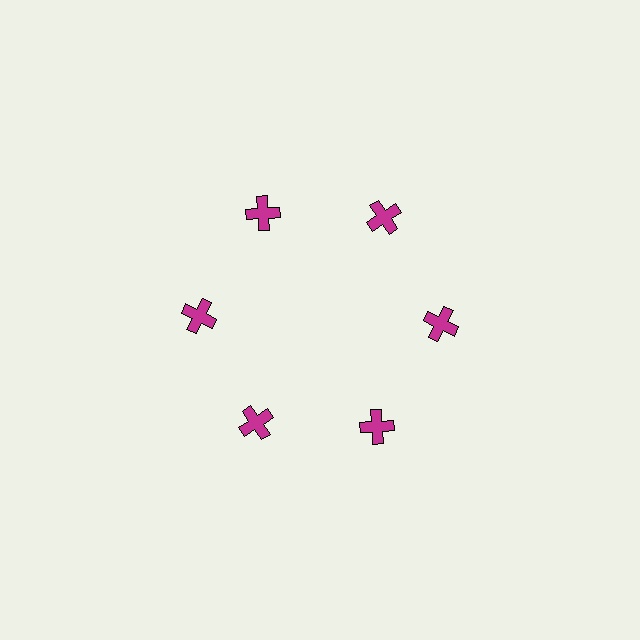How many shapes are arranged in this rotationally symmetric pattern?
There are 6 shapes, arranged in 6 groups of 1.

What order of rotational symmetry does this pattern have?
This pattern has 6-fold rotational symmetry.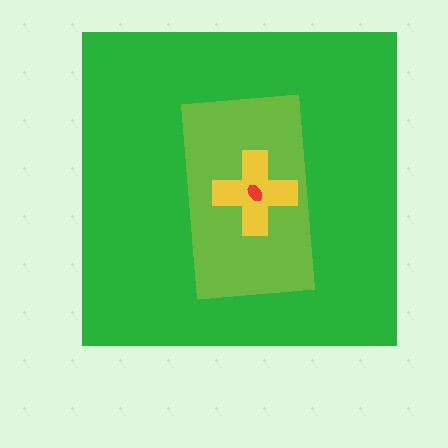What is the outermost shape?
The green square.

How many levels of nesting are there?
4.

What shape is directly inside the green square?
The lime rectangle.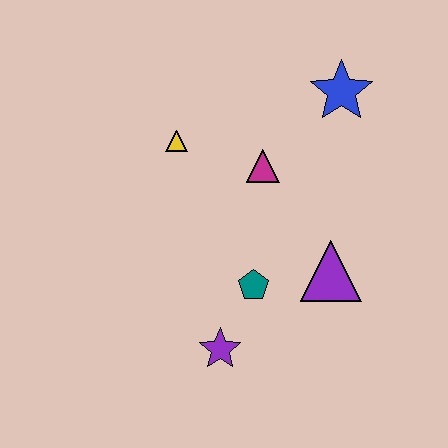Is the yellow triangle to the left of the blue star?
Yes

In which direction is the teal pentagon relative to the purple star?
The teal pentagon is above the purple star.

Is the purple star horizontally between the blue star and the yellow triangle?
Yes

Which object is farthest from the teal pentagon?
The blue star is farthest from the teal pentagon.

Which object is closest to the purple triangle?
The teal pentagon is closest to the purple triangle.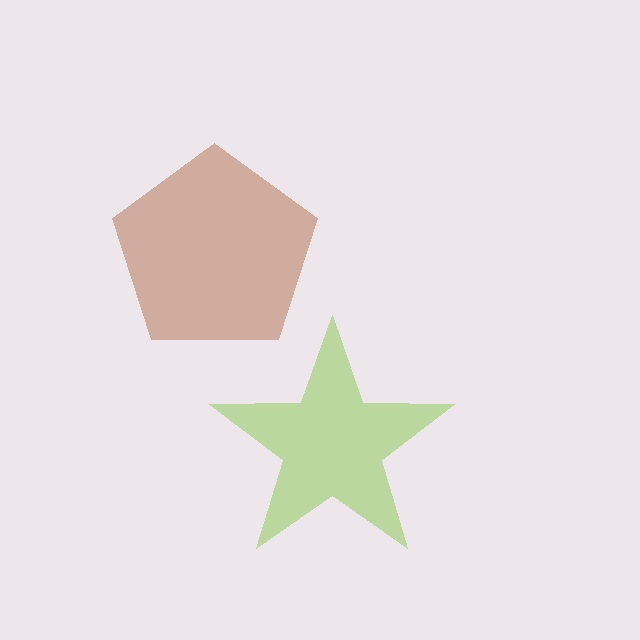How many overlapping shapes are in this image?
There are 2 overlapping shapes in the image.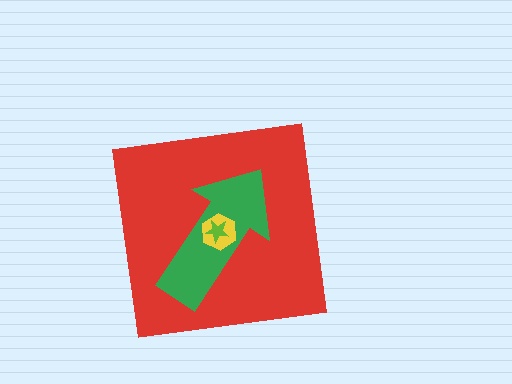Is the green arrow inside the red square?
Yes.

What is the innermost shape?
The lime star.